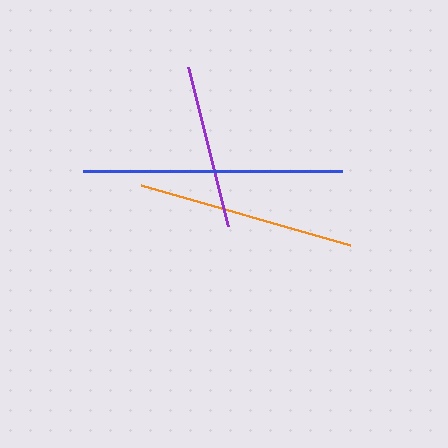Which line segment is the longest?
The blue line is the longest at approximately 260 pixels.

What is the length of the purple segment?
The purple segment is approximately 164 pixels long.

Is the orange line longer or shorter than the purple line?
The orange line is longer than the purple line.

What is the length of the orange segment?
The orange segment is approximately 217 pixels long.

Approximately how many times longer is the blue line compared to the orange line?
The blue line is approximately 1.2 times the length of the orange line.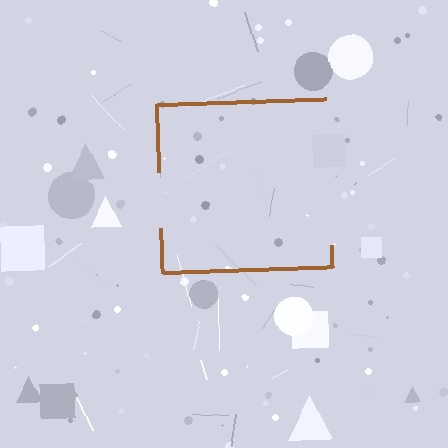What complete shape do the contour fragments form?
The contour fragments form a square.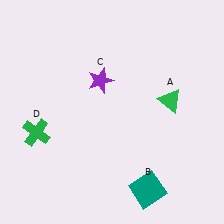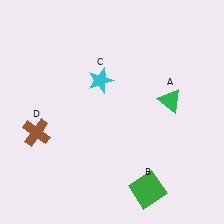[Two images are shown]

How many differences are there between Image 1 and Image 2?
There are 3 differences between the two images.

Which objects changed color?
B changed from teal to green. C changed from purple to cyan. D changed from green to brown.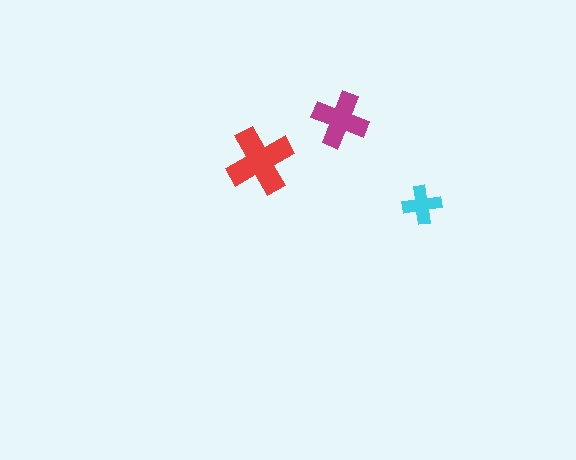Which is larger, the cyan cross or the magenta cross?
The magenta one.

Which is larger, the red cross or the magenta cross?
The red one.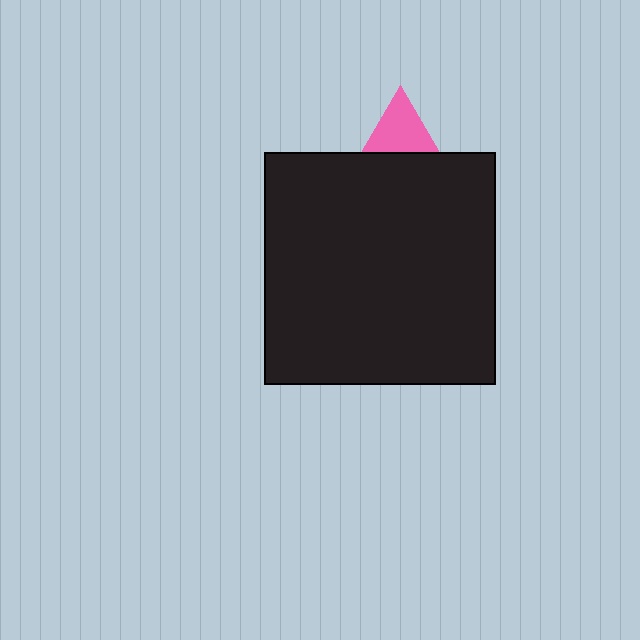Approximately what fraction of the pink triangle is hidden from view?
Roughly 59% of the pink triangle is hidden behind the black square.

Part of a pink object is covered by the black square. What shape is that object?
It is a triangle.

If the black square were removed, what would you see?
You would see the complete pink triangle.